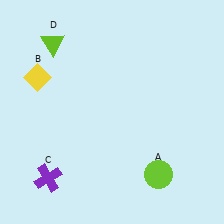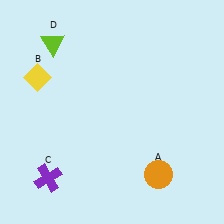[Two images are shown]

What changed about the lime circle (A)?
In Image 1, A is lime. In Image 2, it changed to orange.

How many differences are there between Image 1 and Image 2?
There is 1 difference between the two images.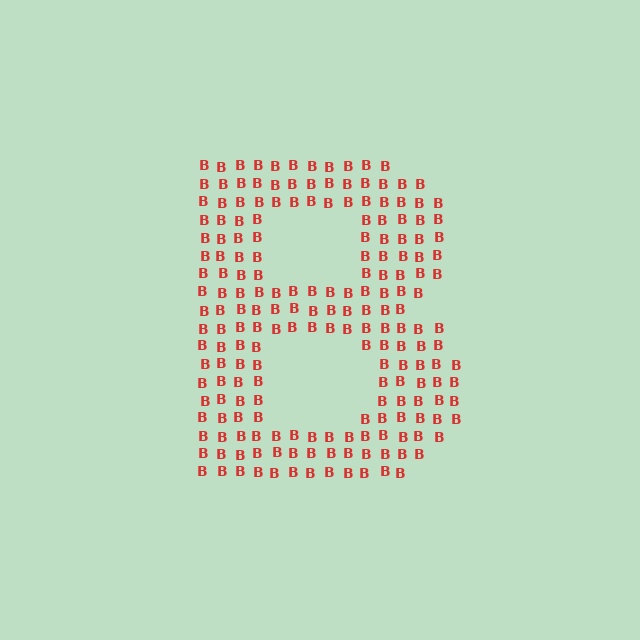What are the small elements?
The small elements are letter B's.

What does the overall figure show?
The overall figure shows the letter B.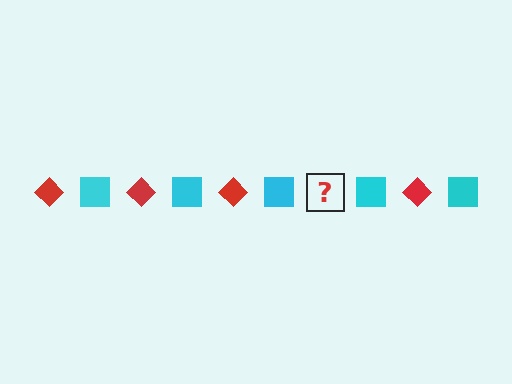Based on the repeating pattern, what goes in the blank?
The blank should be a red diamond.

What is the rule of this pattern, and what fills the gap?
The rule is that the pattern alternates between red diamond and cyan square. The gap should be filled with a red diamond.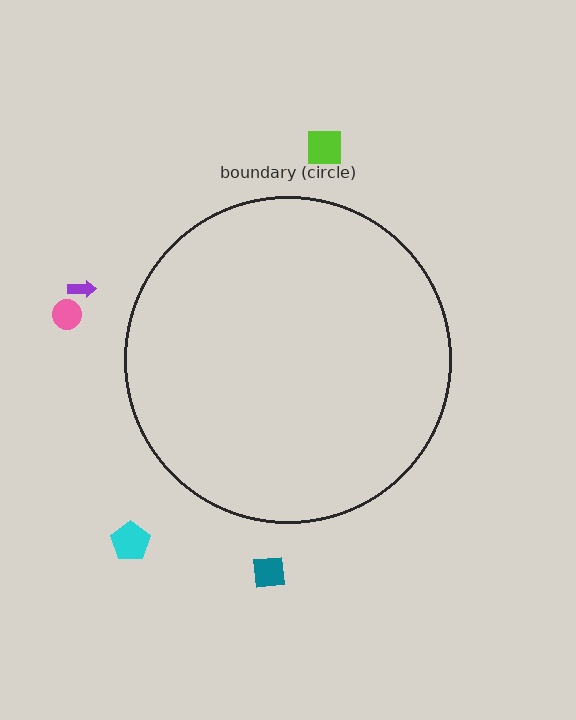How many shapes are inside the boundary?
0 inside, 5 outside.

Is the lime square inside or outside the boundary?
Outside.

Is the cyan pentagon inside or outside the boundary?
Outside.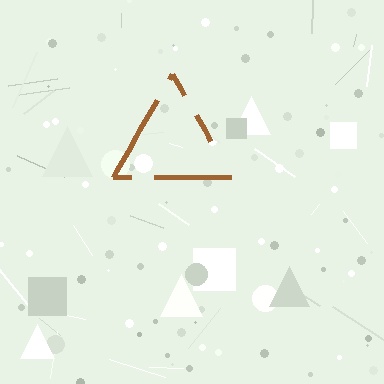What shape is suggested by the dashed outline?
The dashed outline suggests a triangle.